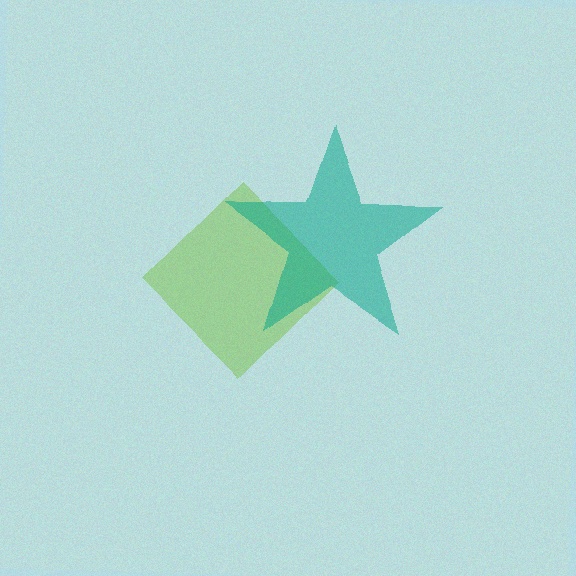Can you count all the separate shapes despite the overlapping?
Yes, there are 2 separate shapes.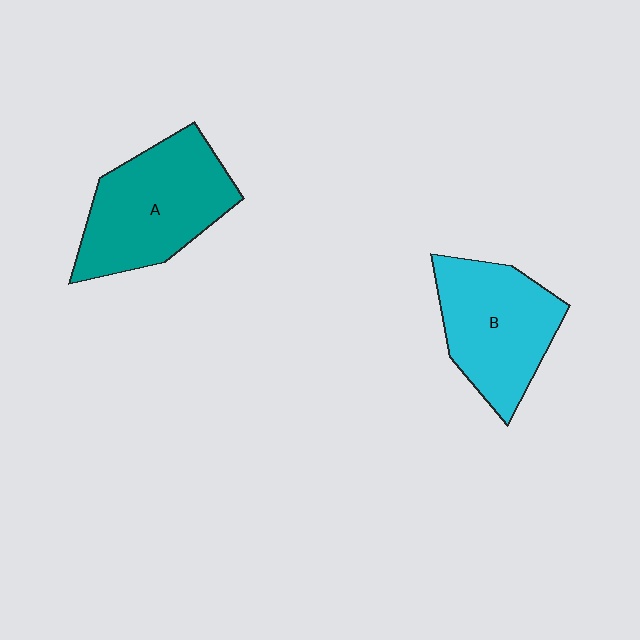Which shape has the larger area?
Shape A (teal).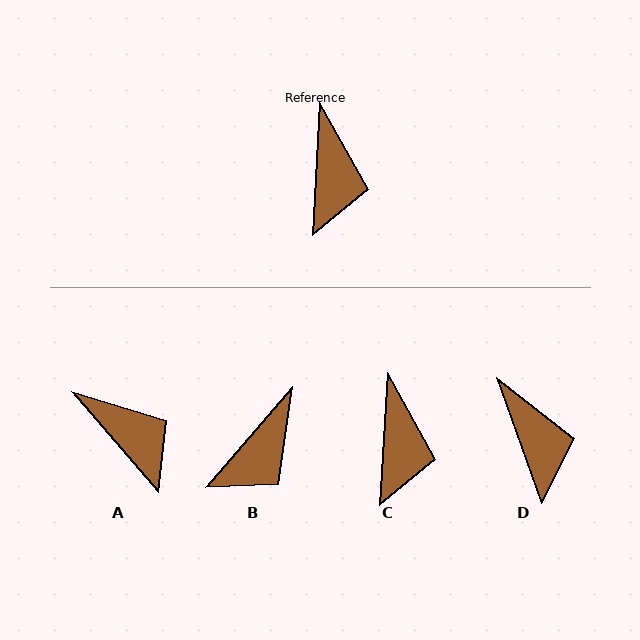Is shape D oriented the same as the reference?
No, it is off by about 23 degrees.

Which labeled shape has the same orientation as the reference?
C.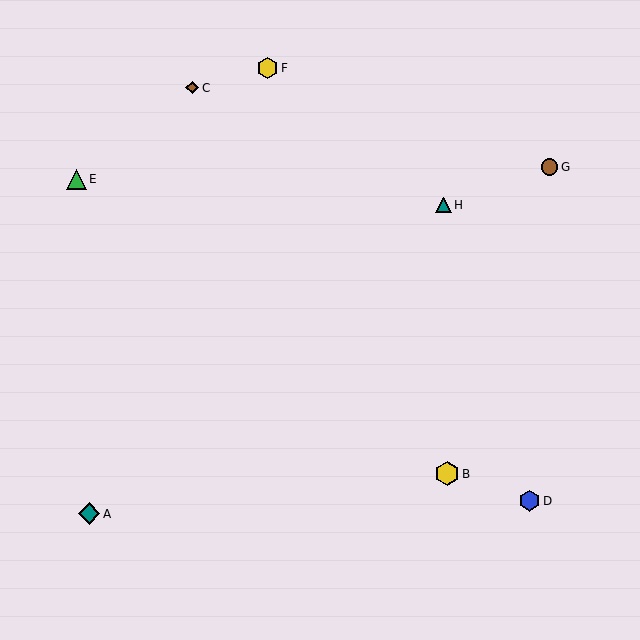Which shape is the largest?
The yellow hexagon (labeled B) is the largest.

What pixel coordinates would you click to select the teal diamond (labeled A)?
Click at (89, 514) to select the teal diamond A.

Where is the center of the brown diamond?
The center of the brown diamond is at (192, 88).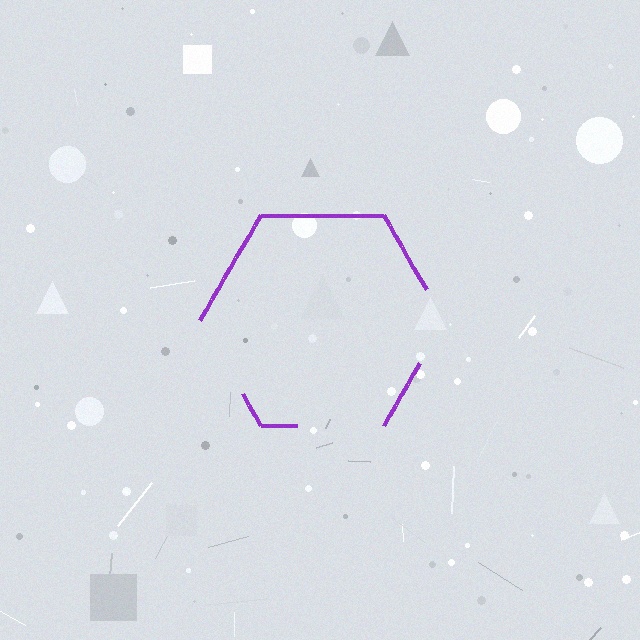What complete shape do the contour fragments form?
The contour fragments form a hexagon.